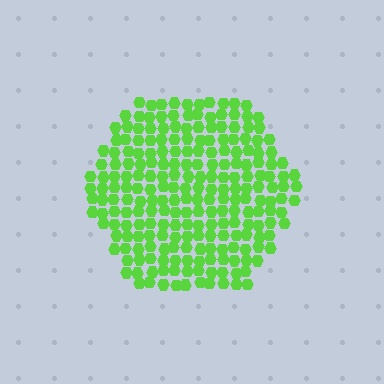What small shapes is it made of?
It is made of small hexagons.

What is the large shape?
The large shape is a hexagon.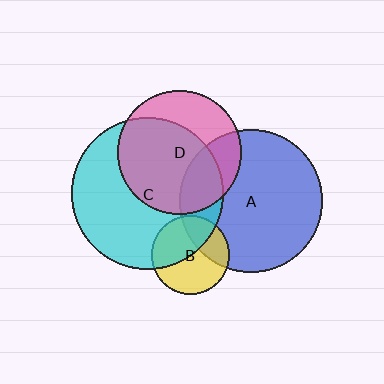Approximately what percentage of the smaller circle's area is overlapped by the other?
Approximately 25%.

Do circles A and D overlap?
Yes.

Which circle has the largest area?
Circle C (cyan).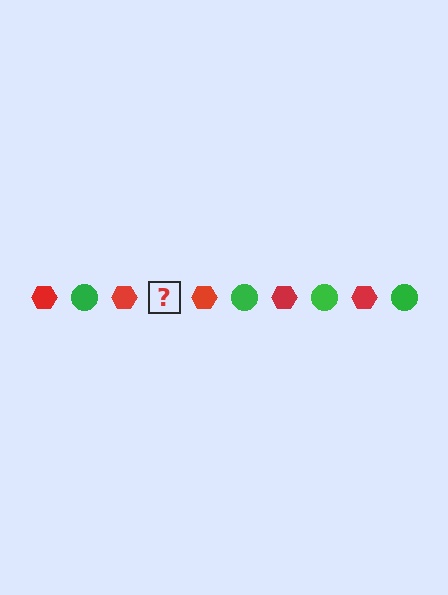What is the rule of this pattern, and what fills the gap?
The rule is that the pattern alternates between red hexagon and green circle. The gap should be filled with a green circle.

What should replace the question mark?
The question mark should be replaced with a green circle.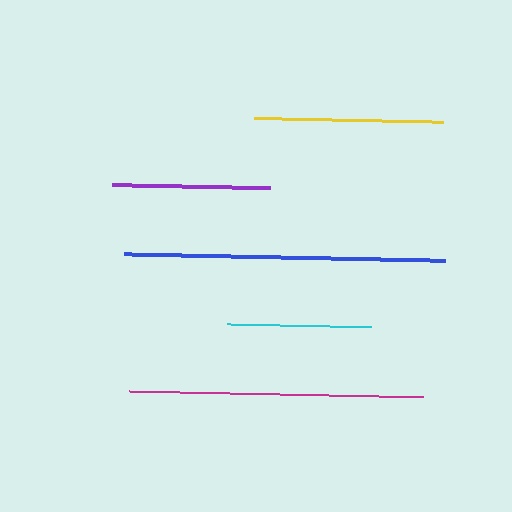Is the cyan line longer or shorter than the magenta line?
The magenta line is longer than the cyan line.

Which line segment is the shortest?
The cyan line is the shortest at approximately 144 pixels.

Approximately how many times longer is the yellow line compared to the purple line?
The yellow line is approximately 1.2 times the length of the purple line.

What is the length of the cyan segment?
The cyan segment is approximately 144 pixels long.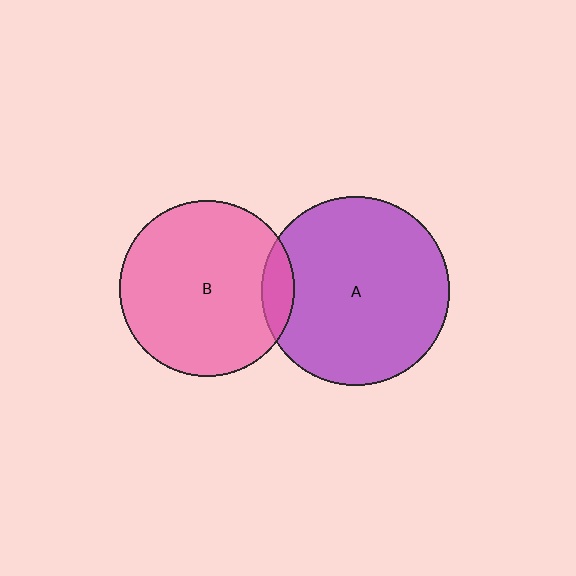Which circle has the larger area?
Circle A (purple).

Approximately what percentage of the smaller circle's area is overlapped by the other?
Approximately 10%.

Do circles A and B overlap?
Yes.